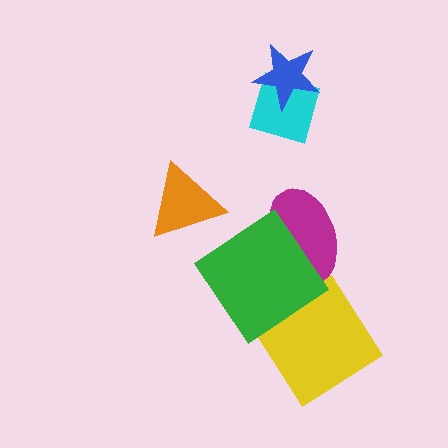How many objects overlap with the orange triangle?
0 objects overlap with the orange triangle.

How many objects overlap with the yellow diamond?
1 object overlaps with the yellow diamond.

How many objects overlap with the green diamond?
2 objects overlap with the green diamond.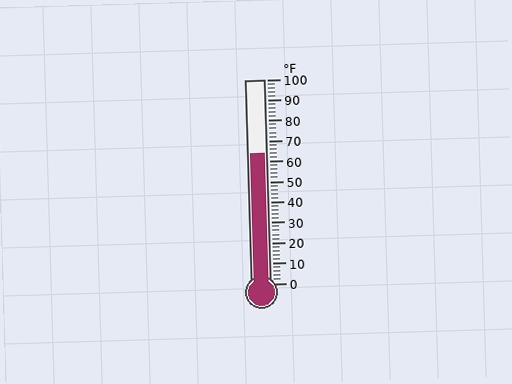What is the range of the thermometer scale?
The thermometer scale ranges from 0°F to 100°F.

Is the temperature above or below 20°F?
The temperature is above 20°F.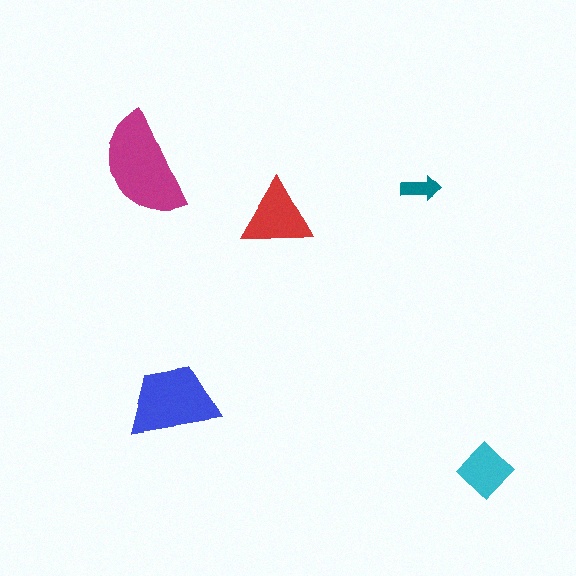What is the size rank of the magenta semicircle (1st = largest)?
1st.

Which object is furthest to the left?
The magenta semicircle is leftmost.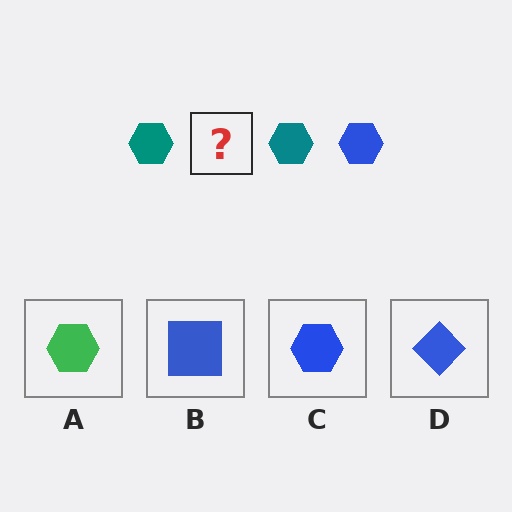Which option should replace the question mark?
Option C.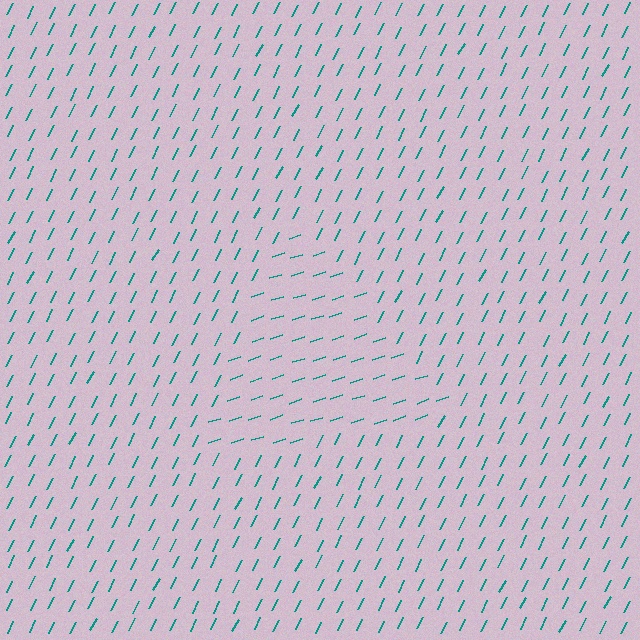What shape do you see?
I see a triangle.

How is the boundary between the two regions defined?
The boundary is defined purely by a change in line orientation (approximately 45 degrees difference). All lines are the same color and thickness.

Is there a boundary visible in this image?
Yes, there is a texture boundary formed by a change in line orientation.